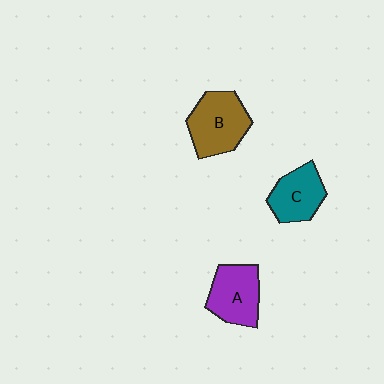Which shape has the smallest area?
Shape C (teal).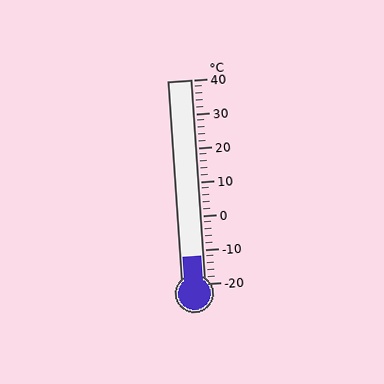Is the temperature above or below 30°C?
The temperature is below 30°C.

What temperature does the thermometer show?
The thermometer shows approximately -12°C.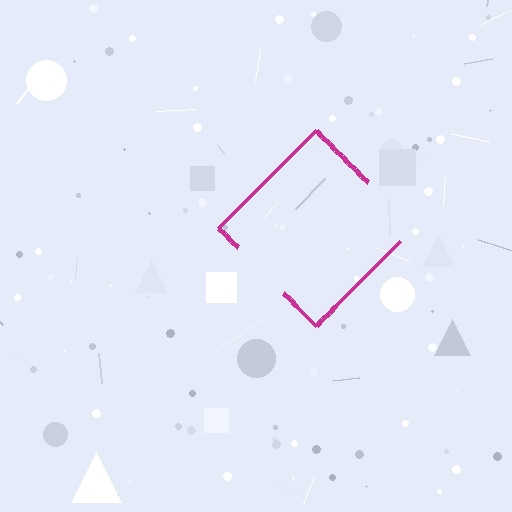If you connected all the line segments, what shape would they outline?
They would outline a diamond.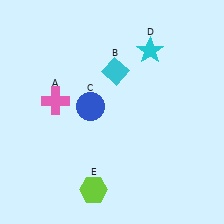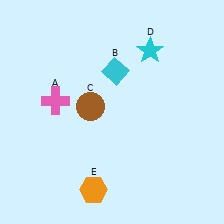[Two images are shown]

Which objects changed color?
C changed from blue to brown. E changed from lime to orange.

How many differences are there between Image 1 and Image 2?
There are 2 differences between the two images.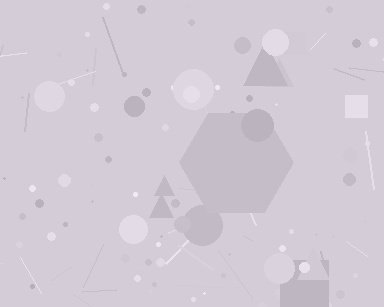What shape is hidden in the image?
A hexagon is hidden in the image.